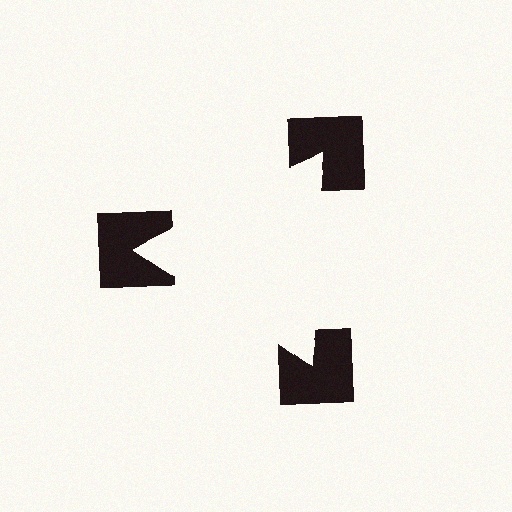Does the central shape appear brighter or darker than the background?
It typically appears slightly brighter than the background, even though no actual brightness change is drawn.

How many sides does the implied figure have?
3 sides.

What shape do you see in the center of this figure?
An illusory triangle — its edges are inferred from the aligned wedge cuts in the notched squares, not physically drawn.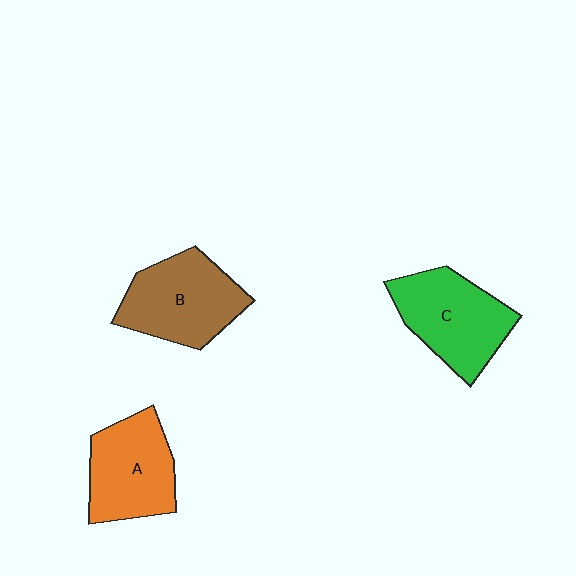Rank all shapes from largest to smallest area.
From largest to smallest: B (brown), C (green), A (orange).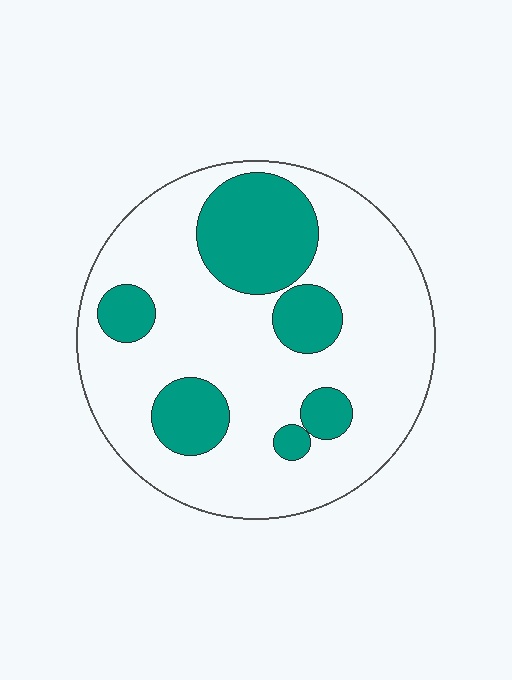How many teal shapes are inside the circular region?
6.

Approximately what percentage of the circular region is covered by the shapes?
Approximately 25%.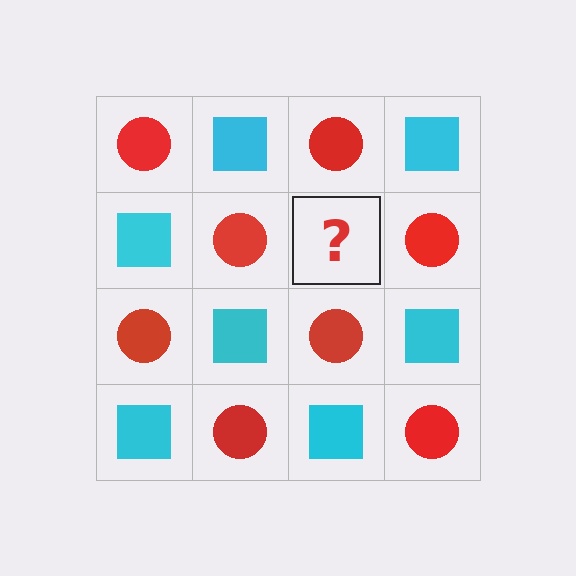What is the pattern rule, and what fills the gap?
The rule is that it alternates red circle and cyan square in a checkerboard pattern. The gap should be filled with a cyan square.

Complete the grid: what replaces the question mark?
The question mark should be replaced with a cyan square.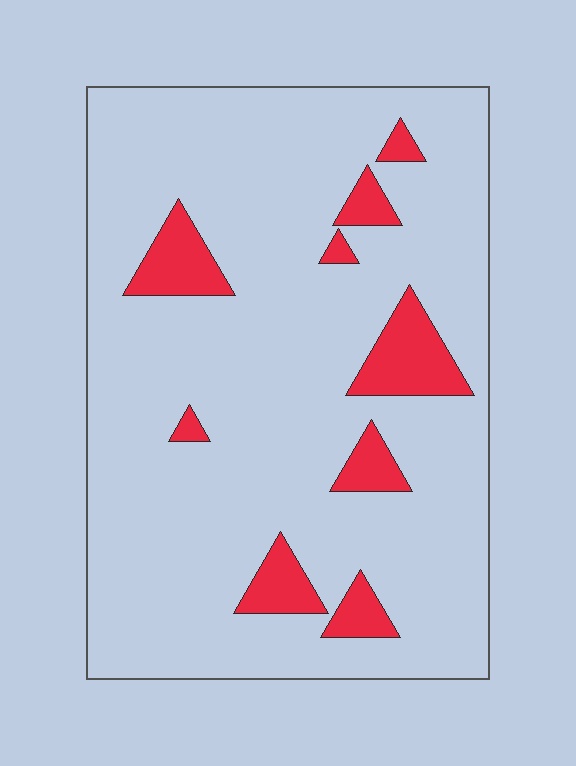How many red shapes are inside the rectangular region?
9.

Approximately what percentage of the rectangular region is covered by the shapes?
Approximately 10%.